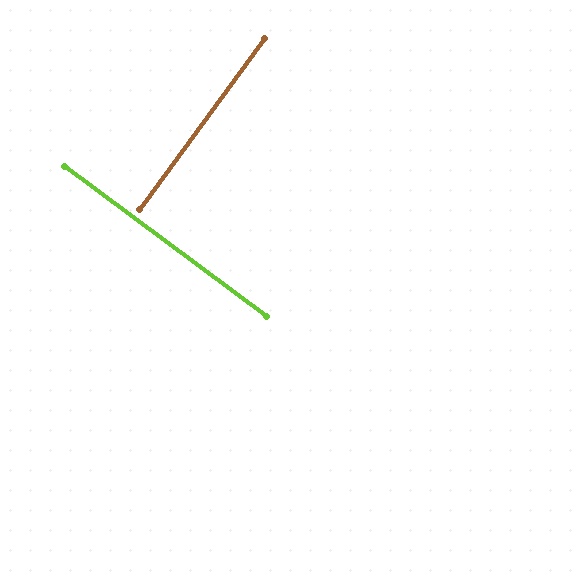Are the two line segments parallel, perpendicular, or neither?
Perpendicular — they meet at approximately 90°.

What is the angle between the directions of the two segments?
Approximately 90 degrees.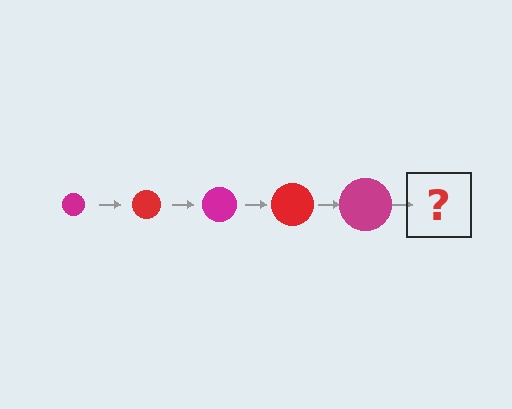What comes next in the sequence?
The next element should be a red circle, larger than the previous one.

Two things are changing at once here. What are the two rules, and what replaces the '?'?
The two rules are that the circle grows larger each step and the color cycles through magenta and red. The '?' should be a red circle, larger than the previous one.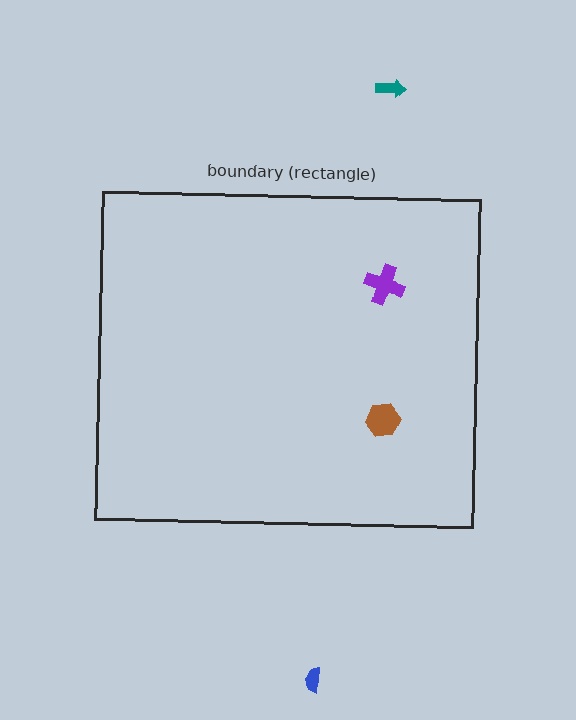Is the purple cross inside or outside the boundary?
Inside.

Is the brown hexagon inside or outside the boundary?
Inside.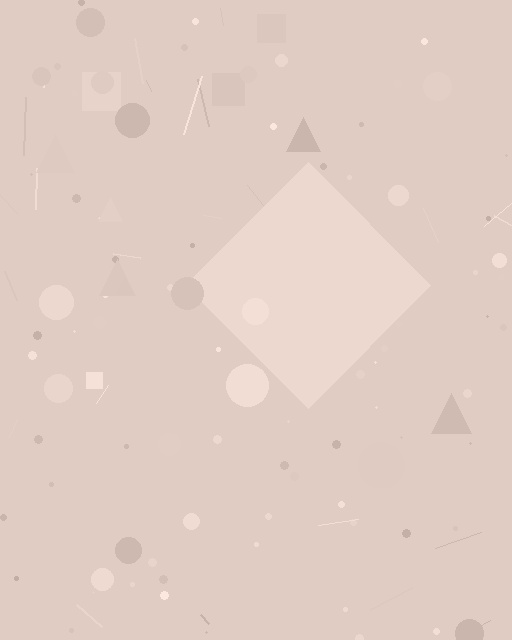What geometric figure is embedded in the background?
A diamond is embedded in the background.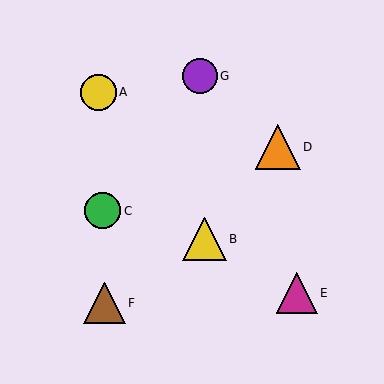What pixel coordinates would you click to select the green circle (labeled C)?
Click at (103, 211) to select the green circle C.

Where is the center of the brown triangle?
The center of the brown triangle is at (105, 303).